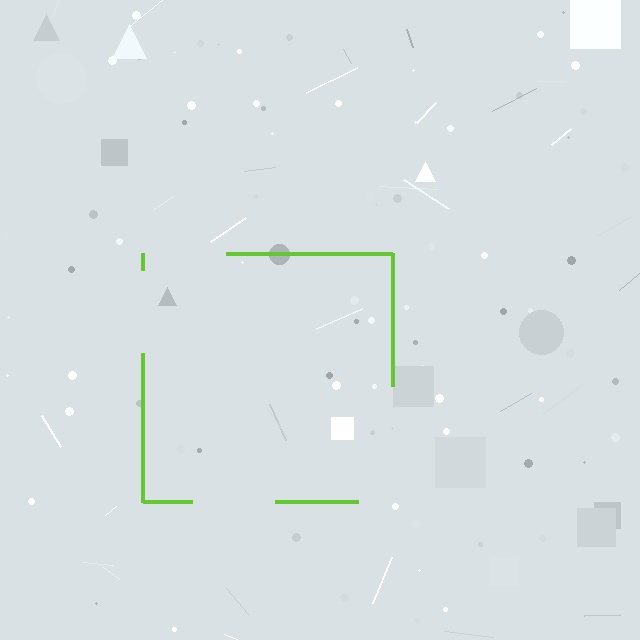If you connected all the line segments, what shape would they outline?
They would outline a square.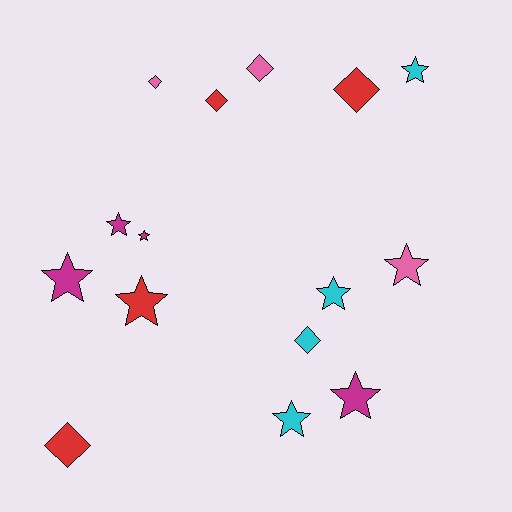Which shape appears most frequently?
Star, with 9 objects.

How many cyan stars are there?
There are 3 cyan stars.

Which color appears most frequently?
Red, with 4 objects.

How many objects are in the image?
There are 15 objects.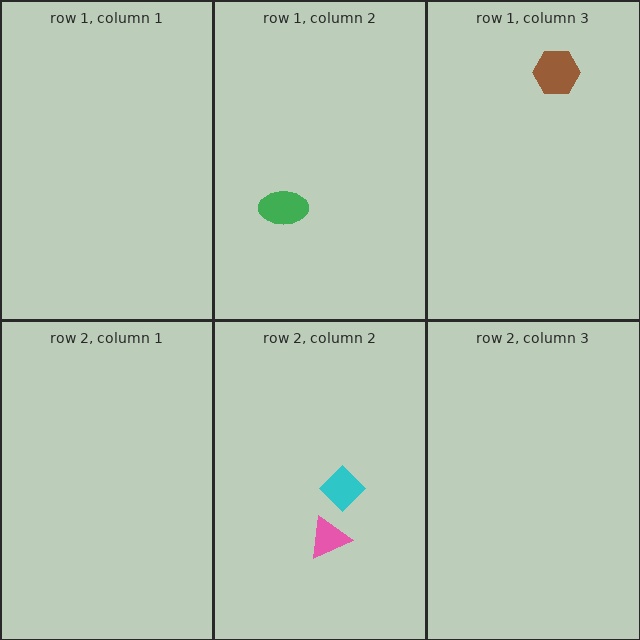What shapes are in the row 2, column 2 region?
The cyan diamond, the pink triangle.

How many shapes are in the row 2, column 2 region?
2.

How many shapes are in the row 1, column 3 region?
1.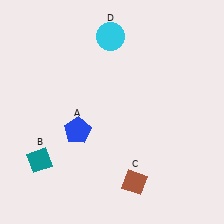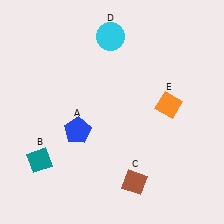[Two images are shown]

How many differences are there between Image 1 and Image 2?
There is 1 difference between the two images.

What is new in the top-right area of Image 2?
An orange diamond (E) was added in the top-right area of Image 2.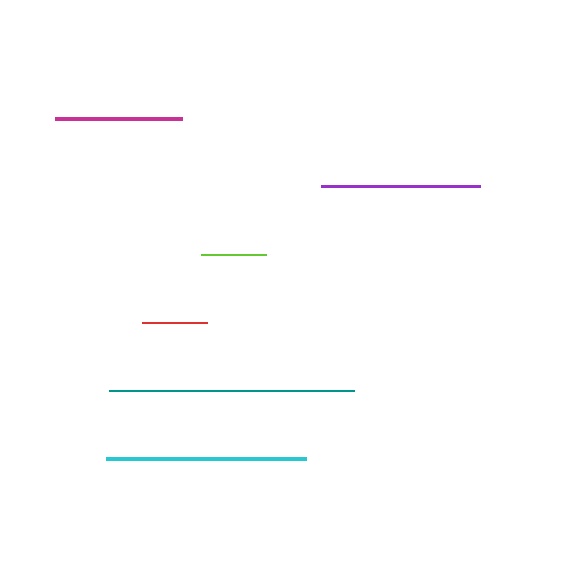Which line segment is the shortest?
The lime line is the shortest at approximately 64 pixels.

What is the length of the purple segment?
The purple segment is approximately 158 pixels long.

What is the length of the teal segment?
The teal segment is approximately 245 pixels long.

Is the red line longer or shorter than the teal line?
The teal line is longer than the red line.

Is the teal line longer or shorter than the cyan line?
The teal line is longer than the cyan line.